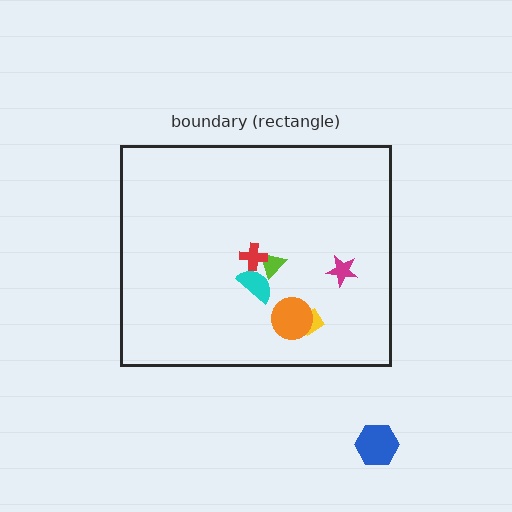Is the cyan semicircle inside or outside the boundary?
Inside.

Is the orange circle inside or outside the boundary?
Inside.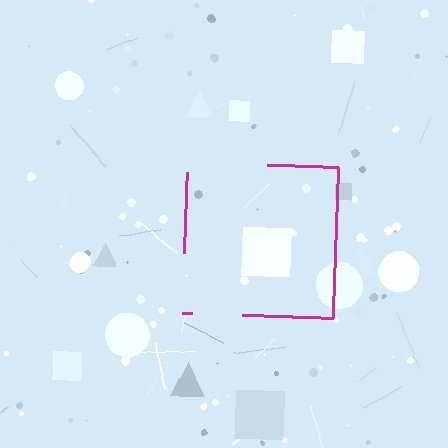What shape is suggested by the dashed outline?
The dashed outline suggests a square.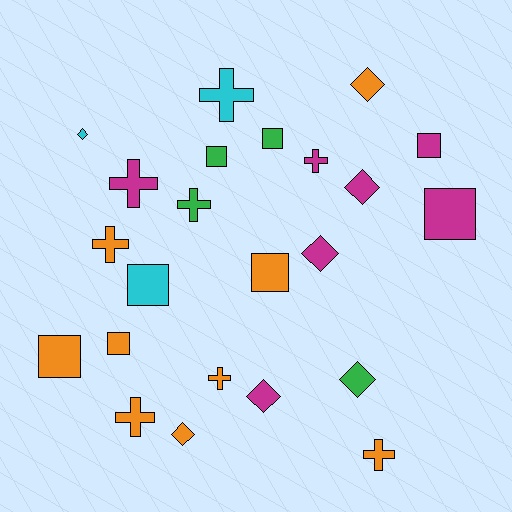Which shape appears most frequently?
Square, with 8 objects.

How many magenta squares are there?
There are 2 magenta squares.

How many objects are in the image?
There are 23 objects.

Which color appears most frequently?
Orange, with 9 objects.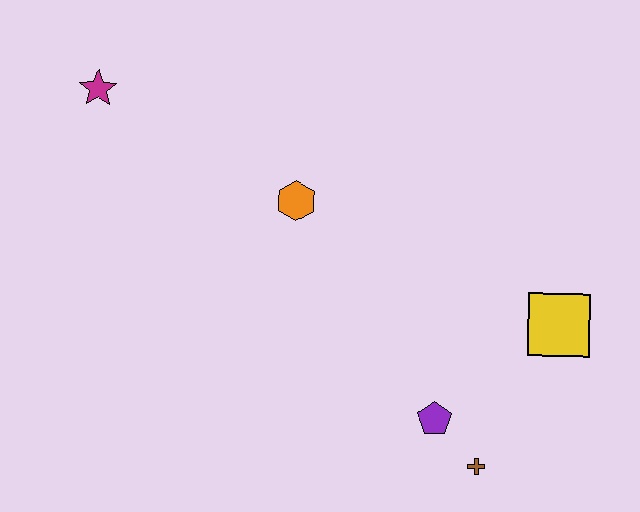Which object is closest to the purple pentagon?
The brown cross is closest to the purple pentagon.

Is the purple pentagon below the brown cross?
No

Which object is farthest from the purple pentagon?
The magenta star is farthest from the purple pentagon.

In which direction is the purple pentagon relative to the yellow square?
The purple pentagon is to the left of the yellow square.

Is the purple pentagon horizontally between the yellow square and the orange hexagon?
Yes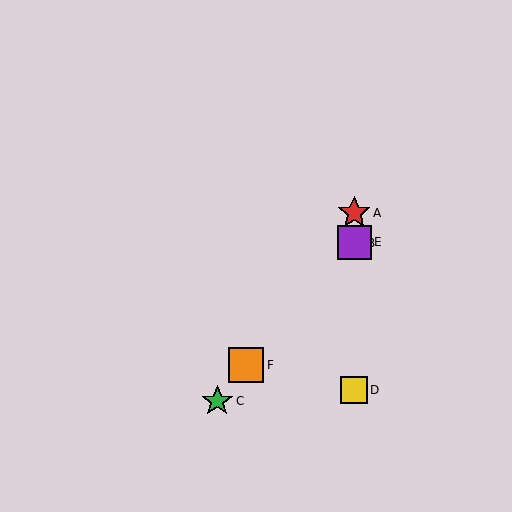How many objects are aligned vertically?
4 objects (A, B, D, E) are aligned vertically.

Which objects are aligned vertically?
Objects A, B, D, E are aligned vertically.